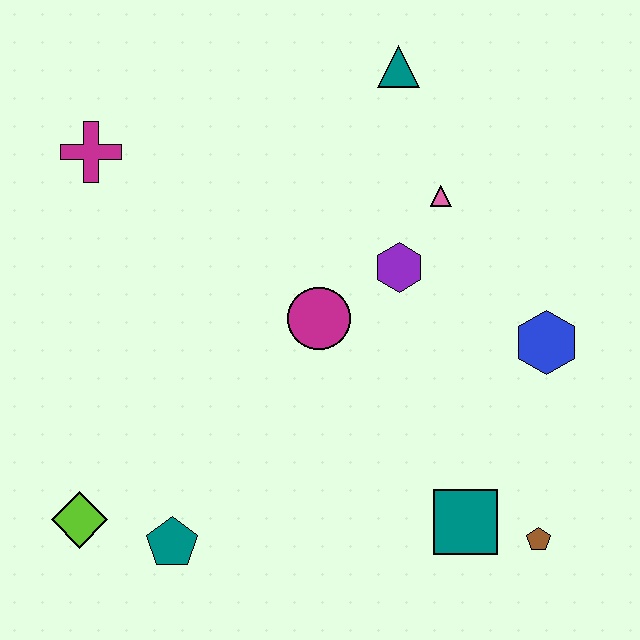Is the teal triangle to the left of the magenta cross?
No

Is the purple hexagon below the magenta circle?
No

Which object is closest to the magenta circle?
The purple hexagon is closest to the magenta circle.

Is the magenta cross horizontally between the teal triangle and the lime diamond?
Yes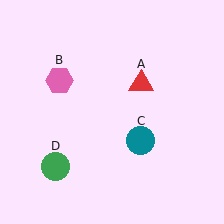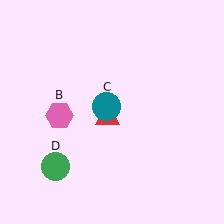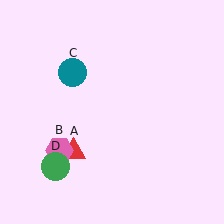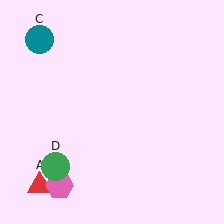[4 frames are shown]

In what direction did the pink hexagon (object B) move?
The pink hexagon (object B) moved down.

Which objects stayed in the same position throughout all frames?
Green circle (object D) remained stationary.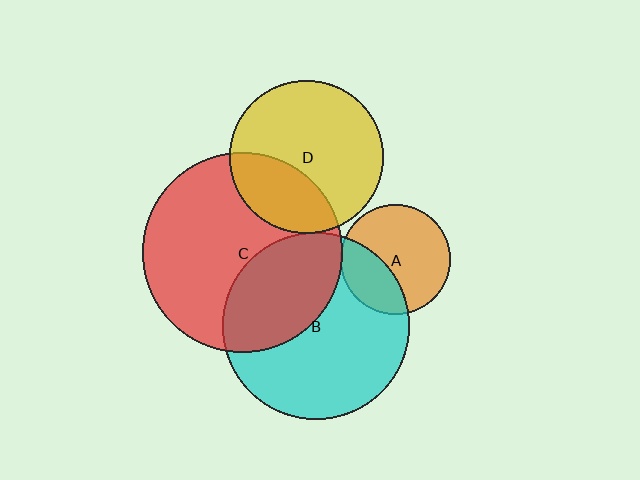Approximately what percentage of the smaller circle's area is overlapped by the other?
Approximately 30%.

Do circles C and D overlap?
Yes.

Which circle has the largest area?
Circle C (red).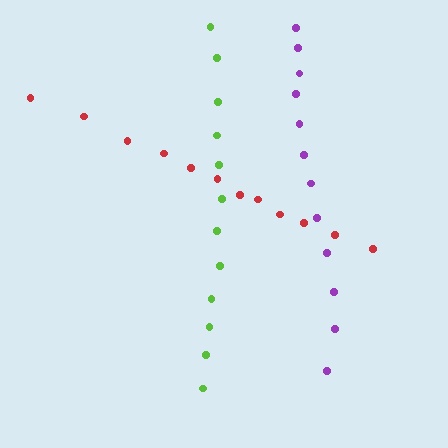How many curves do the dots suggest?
There are 3 distinct paths.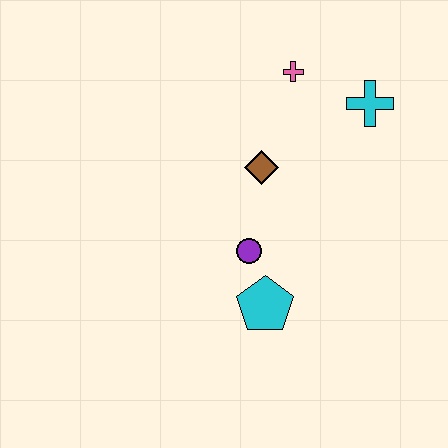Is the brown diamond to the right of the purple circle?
Yes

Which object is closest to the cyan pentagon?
The purple circle is closest to the cyan pentagon.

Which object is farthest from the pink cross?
The cyan pentagon is farthest from the pink cross.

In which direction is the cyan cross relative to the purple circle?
The cyan cross is above the purple circle.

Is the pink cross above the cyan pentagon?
Yes